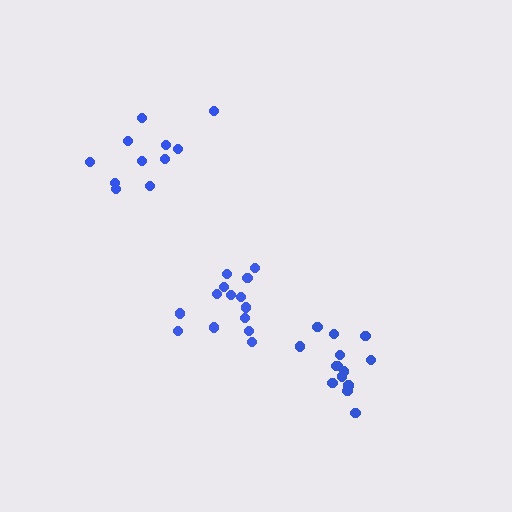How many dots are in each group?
Group 1: 15 dots, Group 2: 12 dots, Group 3: 14 dots (41 total).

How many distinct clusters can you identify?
There are 3 distinct clusters.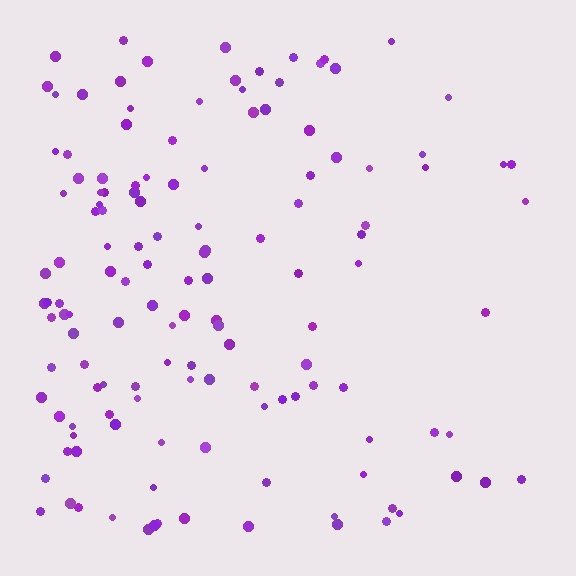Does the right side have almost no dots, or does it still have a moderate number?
Still a moderate number, just noticeably fewer than the left.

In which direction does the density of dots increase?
From right to left, with the left side densest.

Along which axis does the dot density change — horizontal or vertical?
Horizontal.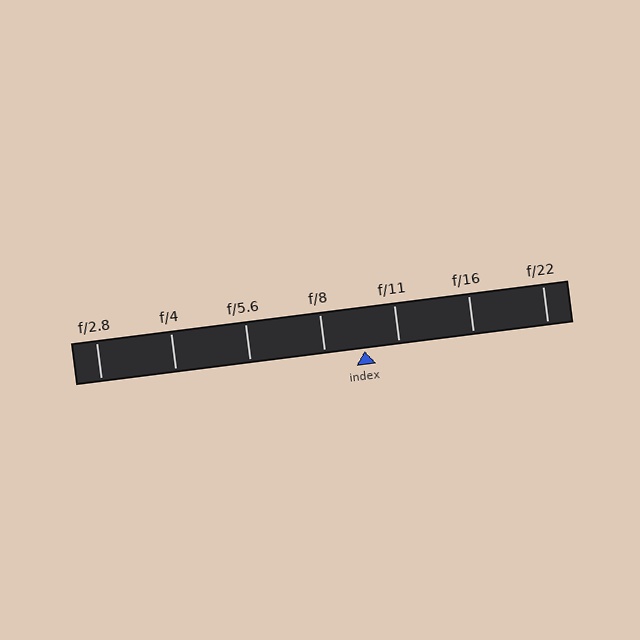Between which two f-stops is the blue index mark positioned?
The index mark is between f/8 and f/11.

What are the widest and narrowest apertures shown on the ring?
The widest aperture shown is f/2.8 and the narrowest is f/22.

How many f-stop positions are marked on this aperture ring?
There are 7 f-stop positions marked.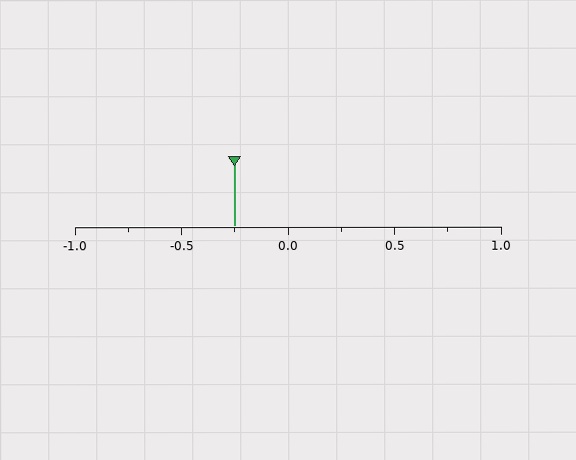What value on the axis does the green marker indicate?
The marker indicates approximately -0.25.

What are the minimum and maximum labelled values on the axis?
The axis runs from -1.0 to 1.0.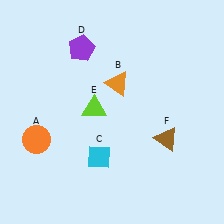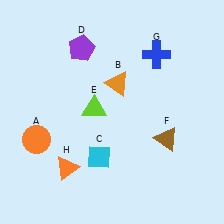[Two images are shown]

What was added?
A blue cross (G), an orange triangle (H) were added in Image 2.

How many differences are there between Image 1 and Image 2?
There are 2 differences between the two images.